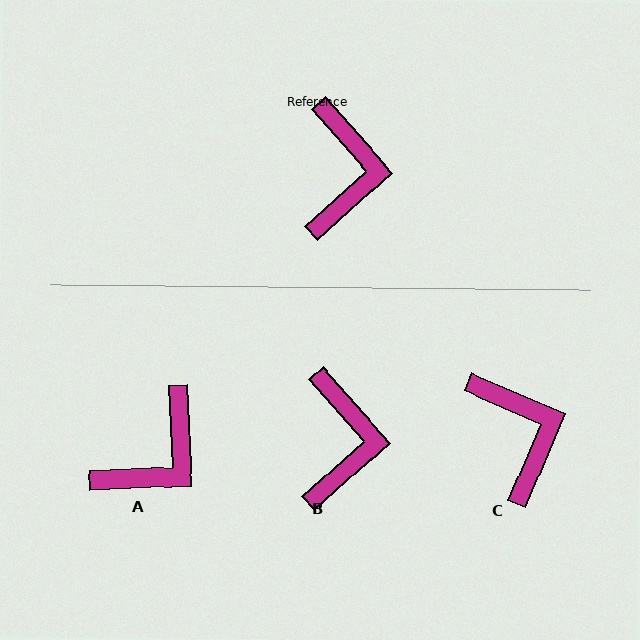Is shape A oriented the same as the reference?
No, it is off by about 39 degrees.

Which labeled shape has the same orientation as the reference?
B.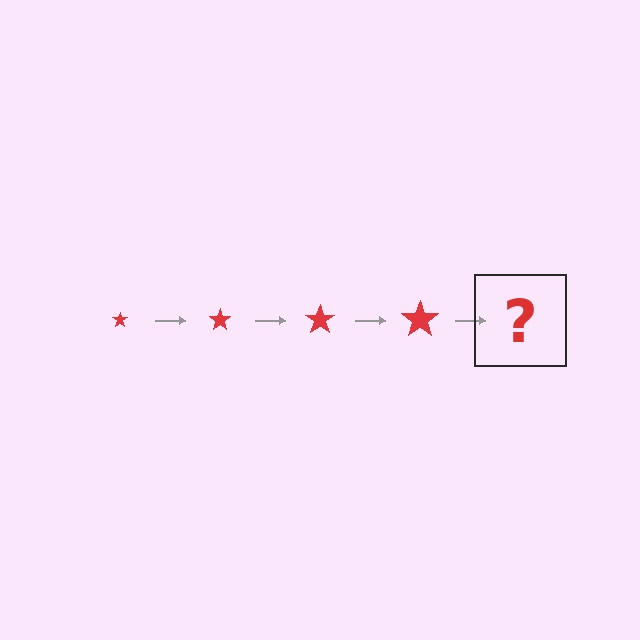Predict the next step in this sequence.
The next step is a red star, larger than the previous one.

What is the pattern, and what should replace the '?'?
The pattern is that the star gets progressively larger each step. The '?' should be a red star, larger than the previous one.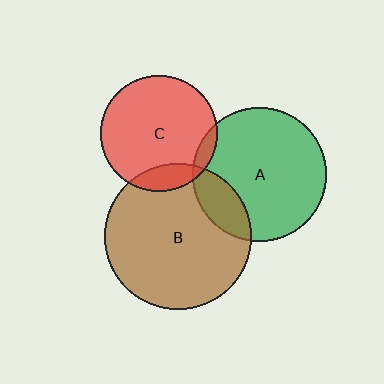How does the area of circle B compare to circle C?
Approximately 1.6 times.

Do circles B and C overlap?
Yes.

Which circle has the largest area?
Circle B (brown).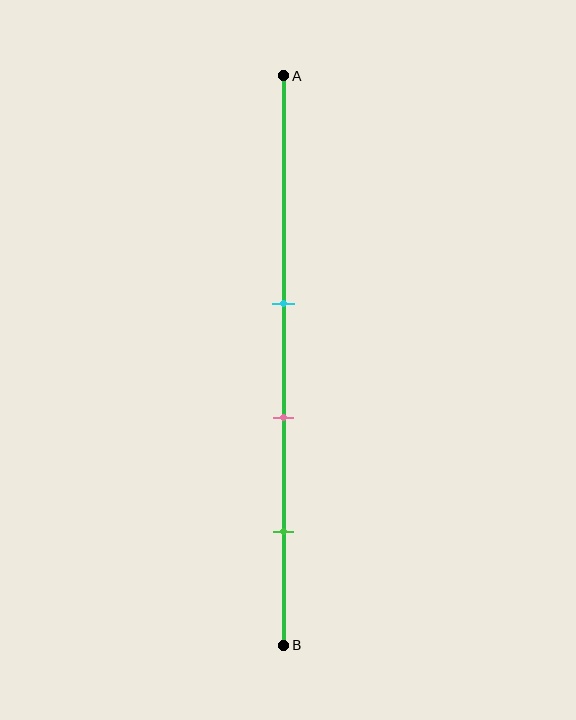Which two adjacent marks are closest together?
The cyan and pink marks are the closest adjacent pair.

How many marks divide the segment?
There are 3 marks dividing the segment.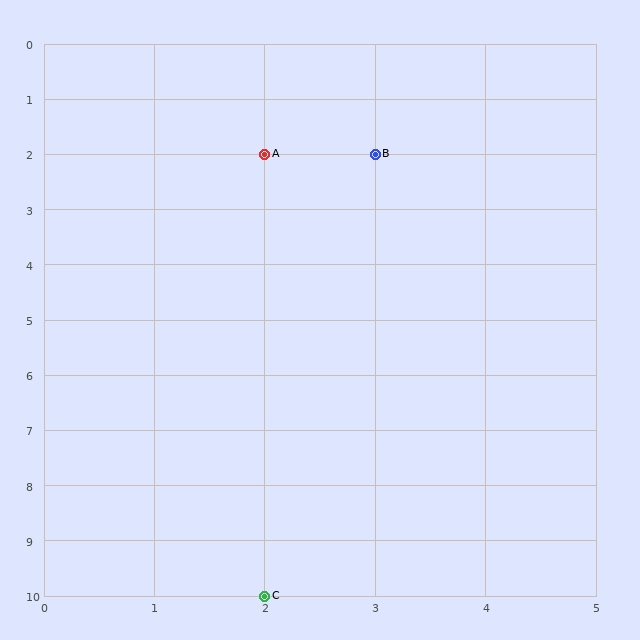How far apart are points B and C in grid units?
Points B and C are 1 column and 8 rows apart (about 8.1 grid units diagonally).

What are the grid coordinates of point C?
Point C is at grid coordinates (2, 10).